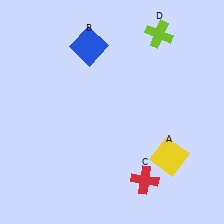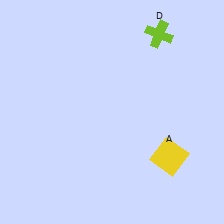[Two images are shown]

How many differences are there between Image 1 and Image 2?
There are 2 differences between the two images.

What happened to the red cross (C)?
The red cross (C) was removed in Image 2. It was in the bottom-right area of Image 1.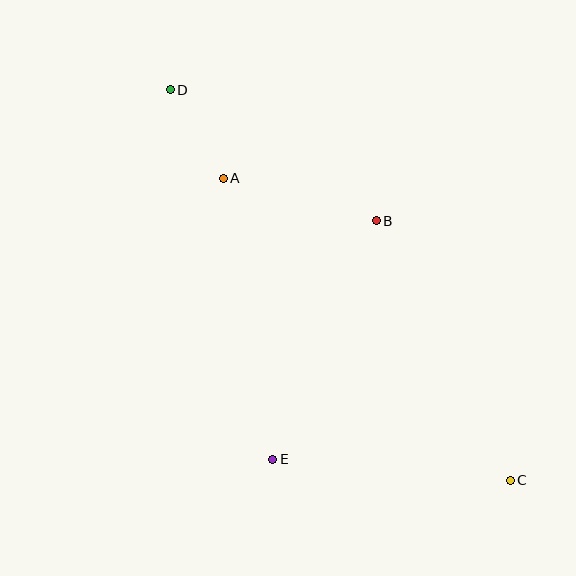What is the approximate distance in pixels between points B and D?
The distance between B and D is approximately 244 pixels.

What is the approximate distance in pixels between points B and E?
The distance between B and E is approximately 260 pixels.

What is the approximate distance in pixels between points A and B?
The distance between A and B is approximately 159 pixels.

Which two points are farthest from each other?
Points C and D are farthest from each other.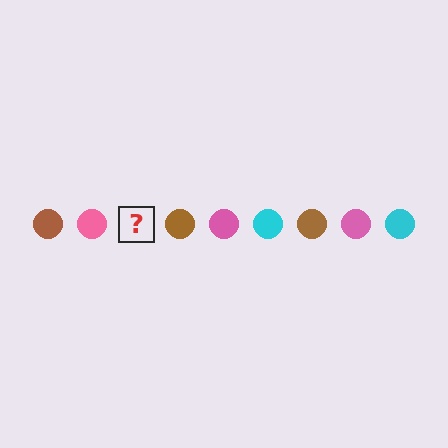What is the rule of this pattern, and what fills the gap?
The rule is that the pattern cycles through brown, pink, cyan circles. The gap should be filled with a cyan circle.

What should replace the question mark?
The question mark should be replaced with a cyan circle.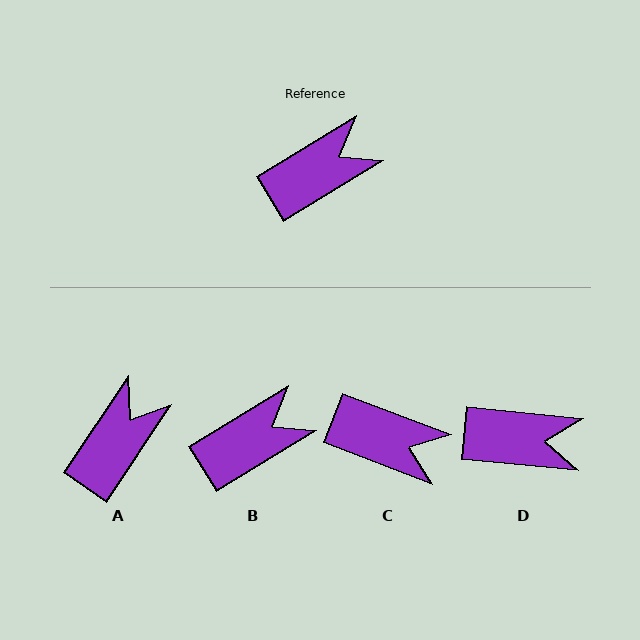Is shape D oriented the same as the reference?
No, it is off by about 37 degrees.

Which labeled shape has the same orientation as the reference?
B.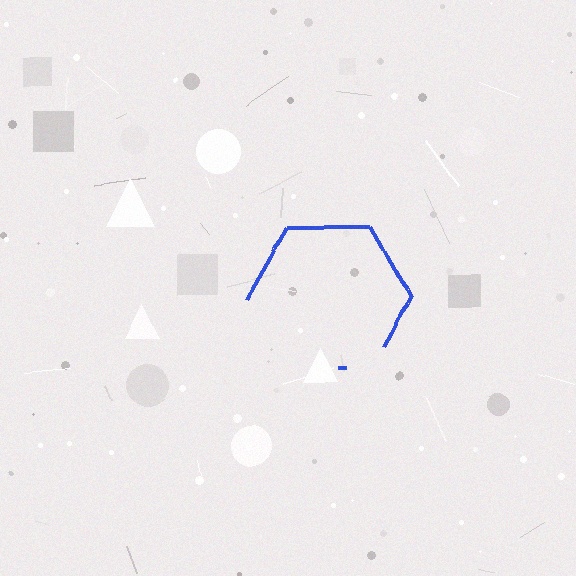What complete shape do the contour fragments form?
The contour fragments form a hexagon.